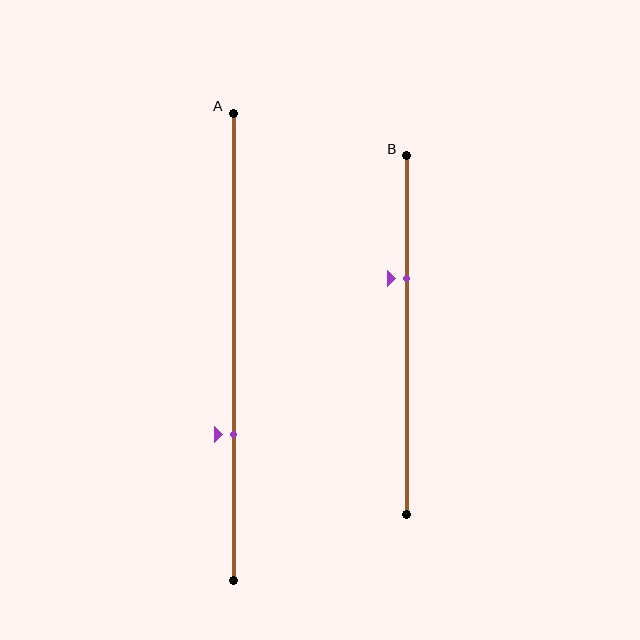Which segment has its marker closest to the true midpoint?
Segment B has its marker closest to the true midpoint.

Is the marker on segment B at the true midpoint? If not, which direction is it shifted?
No, the marker on segment B is shifted upward by about 16% of the segment length.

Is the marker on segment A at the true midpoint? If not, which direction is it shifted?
No, the marker on segment A is shifted downward by about 19% of the segment length.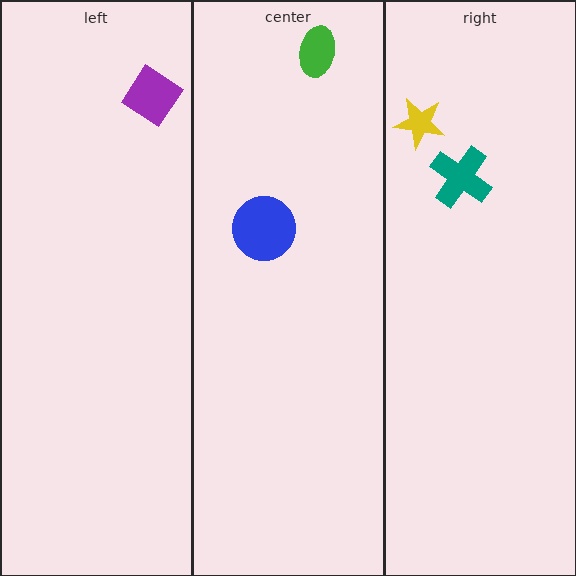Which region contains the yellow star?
The right region.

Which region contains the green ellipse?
The center region.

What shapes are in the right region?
The teal cross, the yellow star.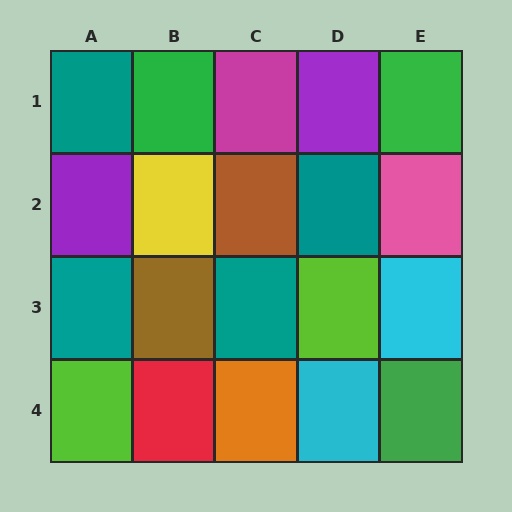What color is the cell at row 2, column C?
Brown.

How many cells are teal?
4 cells are teal.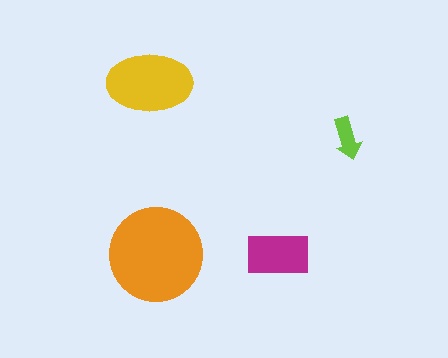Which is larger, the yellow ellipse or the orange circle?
The orange circle.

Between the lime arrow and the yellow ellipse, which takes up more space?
The yellow ellipse.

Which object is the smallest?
The lime arrow.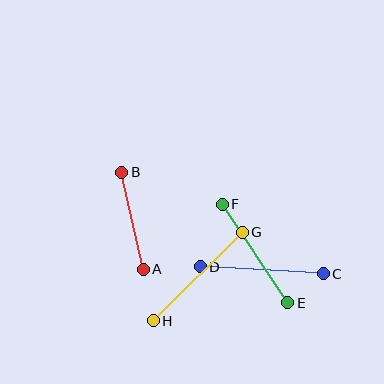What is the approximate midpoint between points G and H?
The midpoint is at approximately (198, 276) pixels.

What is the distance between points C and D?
The distance is approximately 123 pixels.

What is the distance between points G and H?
The distance is approximately 125 pixels.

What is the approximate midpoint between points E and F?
The midpoint is at approximately (255, 254) pixels.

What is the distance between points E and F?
The distance is approximately 118 pixels.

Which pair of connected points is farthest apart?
Points G and H are farthest apart.